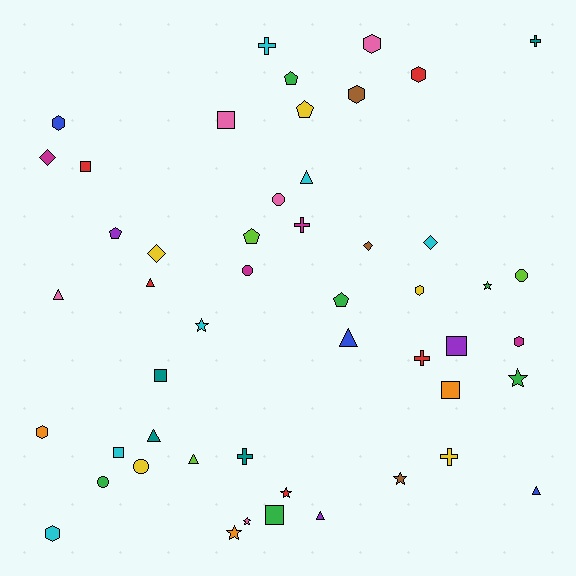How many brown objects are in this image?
There are 3 brown objects.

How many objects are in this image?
There are 50 objects.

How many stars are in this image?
There are 7 stars.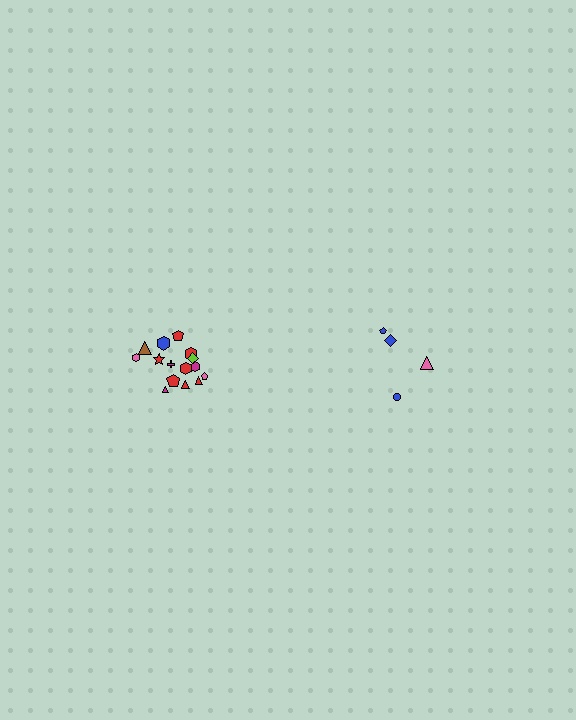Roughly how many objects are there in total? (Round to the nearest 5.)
Roughly 20 objects in total.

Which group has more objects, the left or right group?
The left group.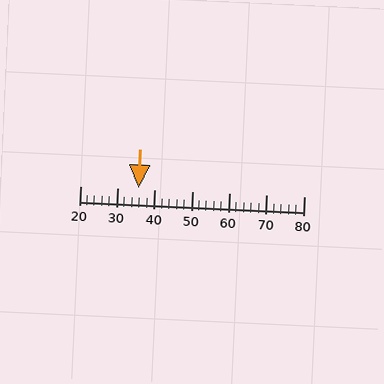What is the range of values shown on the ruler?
The ruler shows values from 20 to 80.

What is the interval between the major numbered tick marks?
The major tick marks are spaced 10 units apart.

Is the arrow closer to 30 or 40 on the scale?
The arrow is closer to 40.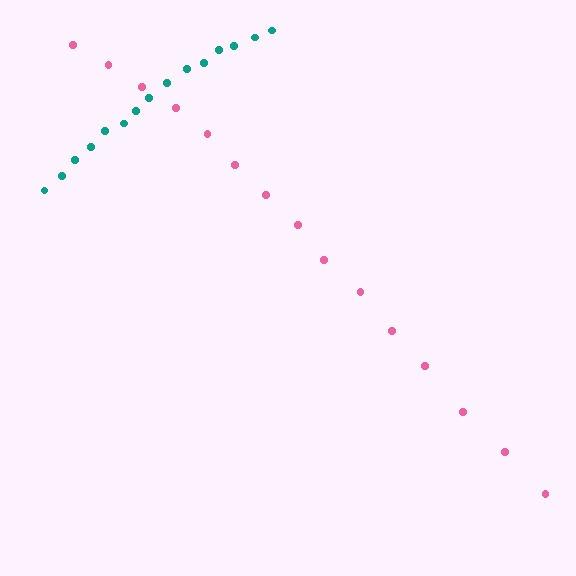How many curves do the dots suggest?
There are 2 distinct paths.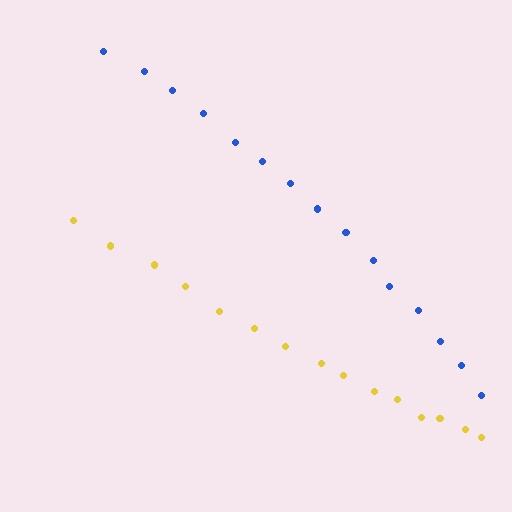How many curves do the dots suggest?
There are 2 distinct paths.